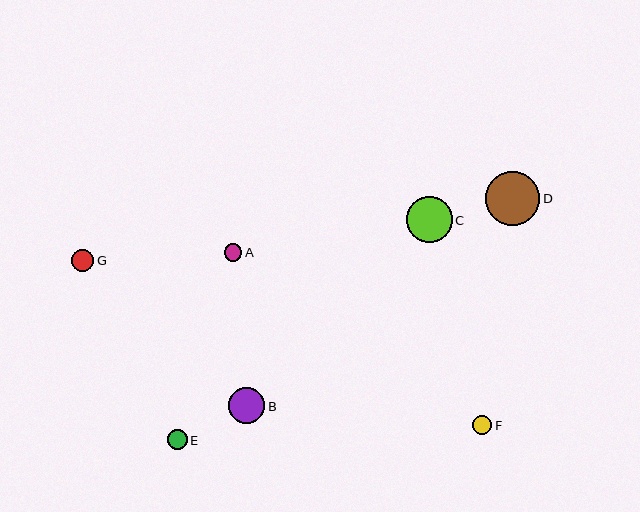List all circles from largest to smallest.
From largest to smallest: D, C, B, G, E, F, A.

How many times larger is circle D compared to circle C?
Circle D is approximately 1.2 times the size of circle C.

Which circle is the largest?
Circle D is the largest with a size of approximately 54 pixels.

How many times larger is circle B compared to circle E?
Circle B is approximately 1.8 times the size of circle E.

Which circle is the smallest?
Circle A is the smallest with a size of approximately 17 pixels.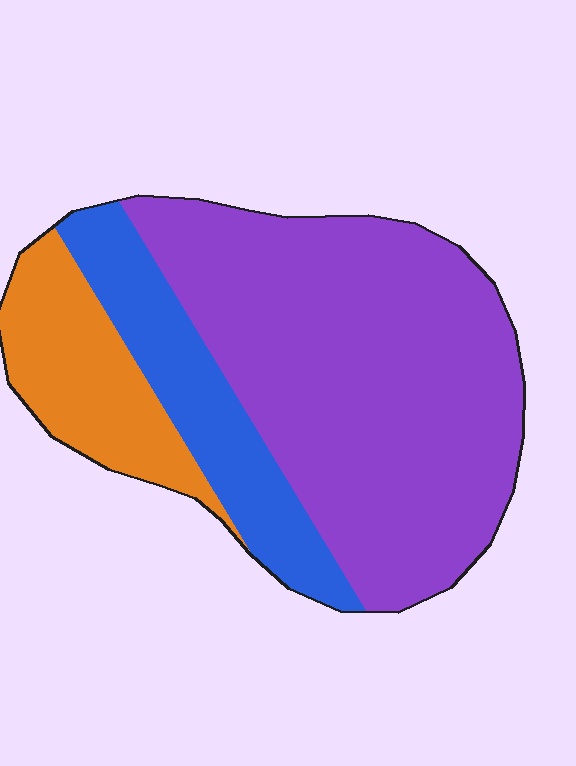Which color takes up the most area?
Purple, at roughly 65%.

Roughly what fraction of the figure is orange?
Orange covers 17% of the figure.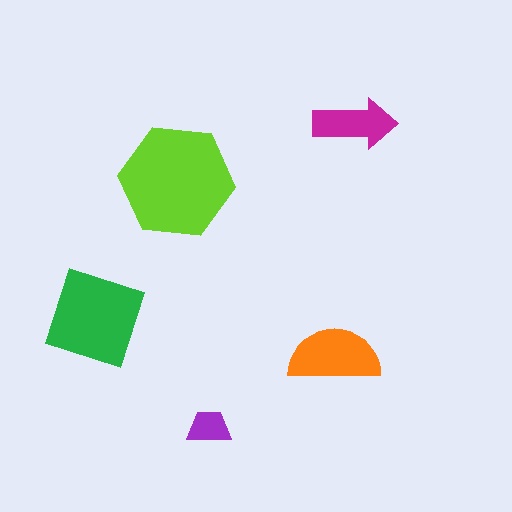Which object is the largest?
The lime hexagon.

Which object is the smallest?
The purple trapezoid.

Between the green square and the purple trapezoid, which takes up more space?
The green square.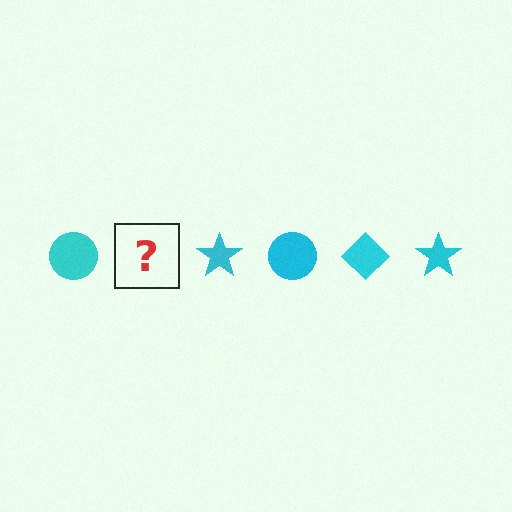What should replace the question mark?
The question mark should be replaced with a cyan diamond.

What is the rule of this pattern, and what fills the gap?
The rule is that the pattern cycles through circle, diamond, star shapes in cyan. The gap should be filled with a cyan diamond.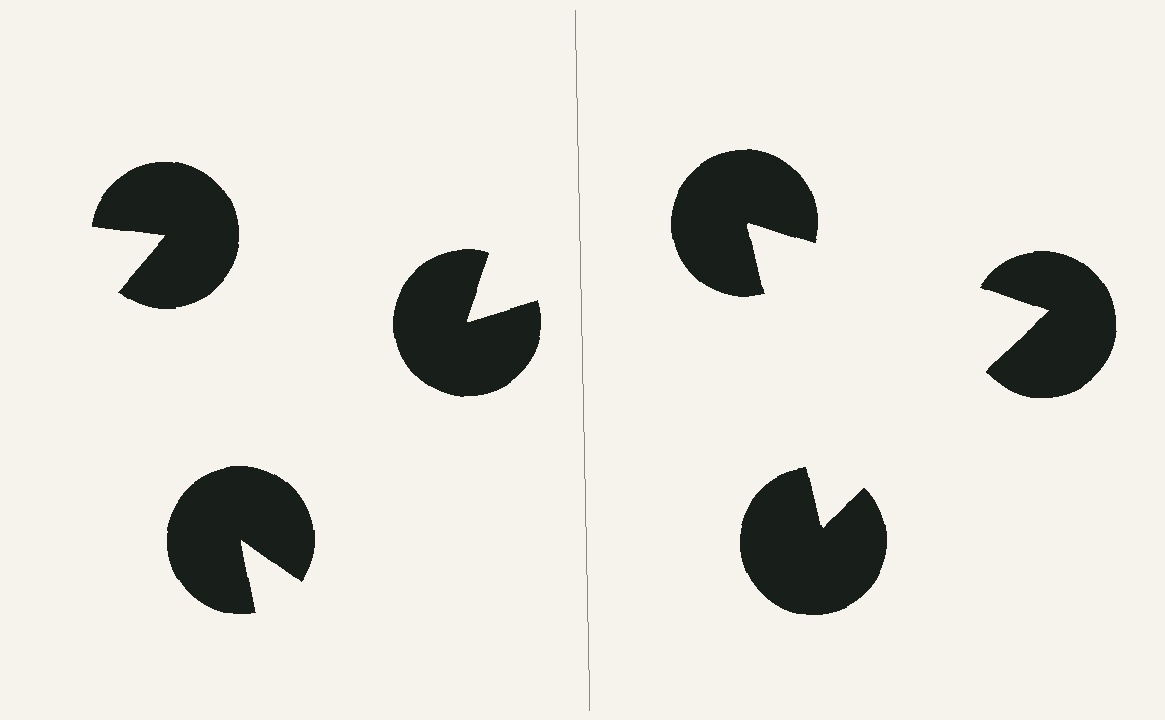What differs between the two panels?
The pac-man discs are positioned identically on both sides; only the wedge orientations differ. On the right they align to a triangle; on the left they are misaligned.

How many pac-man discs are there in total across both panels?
6 — 3 on each side.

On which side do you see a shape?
An illusory triangle appears on the right side. On the left side the wedge cuts are rotated, so no coherent shape forms.